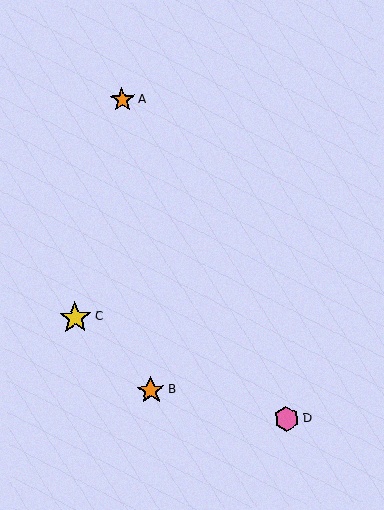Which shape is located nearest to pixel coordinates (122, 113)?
The orange star (labeled A) at (122, 100) is nearest to that location.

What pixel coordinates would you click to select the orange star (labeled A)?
Click at (122, 100) to select the orange star A.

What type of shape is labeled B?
Shape B is an orange star.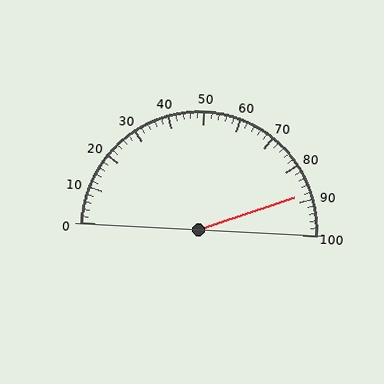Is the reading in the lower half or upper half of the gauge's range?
The reading is in the upper half of the range (0 to 100).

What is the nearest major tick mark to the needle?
The nearest major tick mark is 90.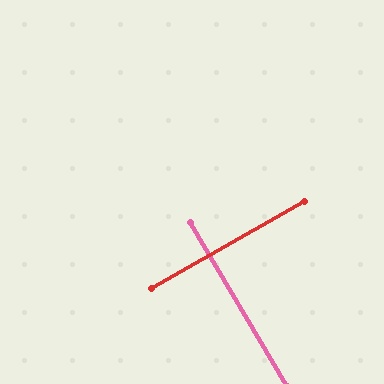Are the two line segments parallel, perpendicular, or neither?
Perpendicular — they meet at approximately 89°.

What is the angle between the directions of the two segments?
Approximately 89 degrees.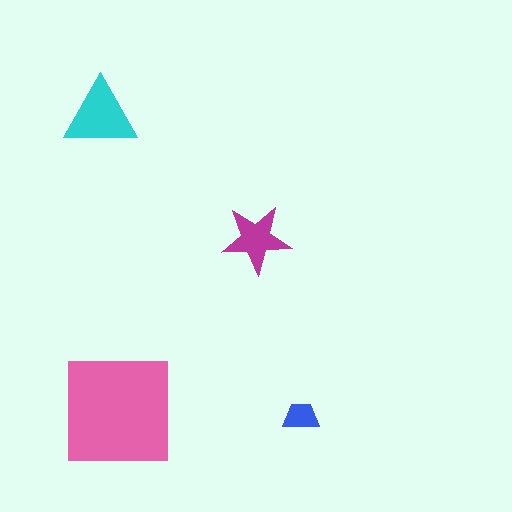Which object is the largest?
The pink square.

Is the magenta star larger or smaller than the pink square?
Smaller.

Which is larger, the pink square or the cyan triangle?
The pink square.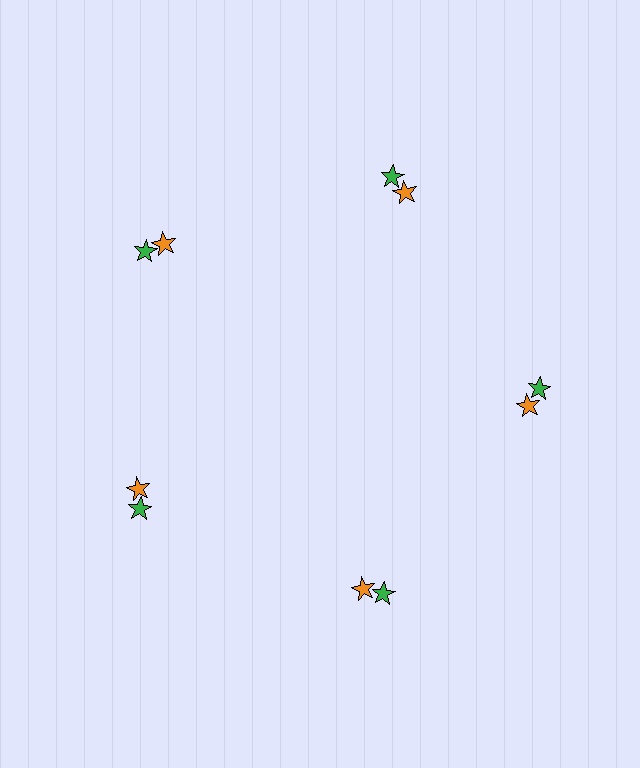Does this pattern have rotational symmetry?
Yes, this pattern has 5-fold rotational symmetry. It looks the same after rotating 72 degrees around the center.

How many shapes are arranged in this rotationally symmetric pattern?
There are 10 shapes, arranged in 5 groups of 2.